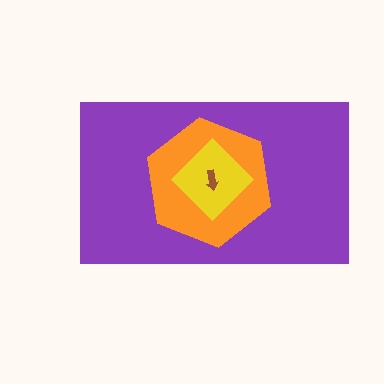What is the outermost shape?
The purple rectangle.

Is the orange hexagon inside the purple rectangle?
Yes.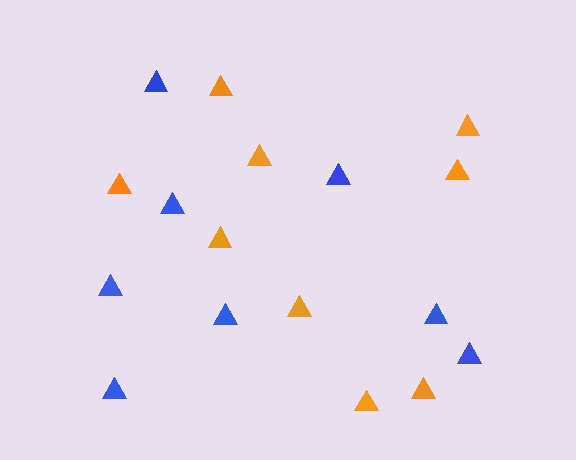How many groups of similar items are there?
There are 2 groups: one group of blue triangles (8) and one group of orange triangles (9).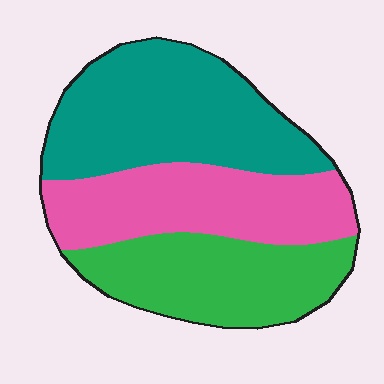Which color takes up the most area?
Teal, at roughly 40%.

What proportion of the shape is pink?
Pink covers about 30% of the shape.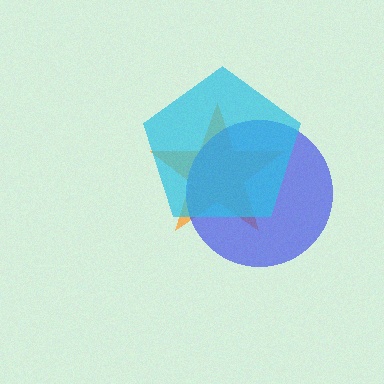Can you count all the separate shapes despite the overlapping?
Yes, there are 3 separate shapes.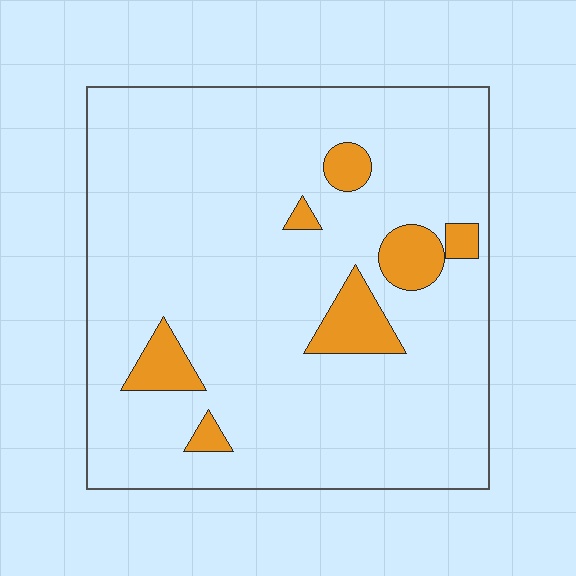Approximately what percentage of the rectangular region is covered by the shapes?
Approximately 10%.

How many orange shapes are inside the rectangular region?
7.